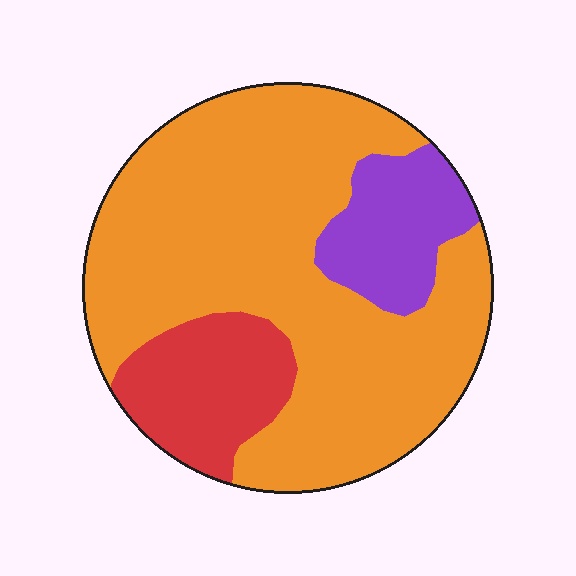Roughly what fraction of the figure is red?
Red covers about 15% of the figure.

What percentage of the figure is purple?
Purple covers about 15% of the figure.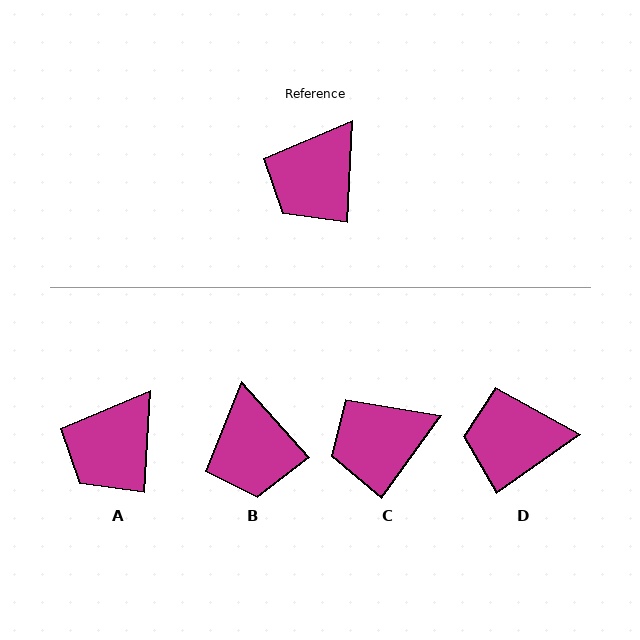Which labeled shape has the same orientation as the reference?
A.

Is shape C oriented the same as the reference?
No, it is off by about 33 degrees.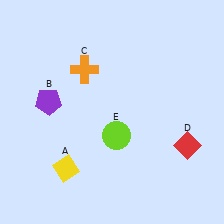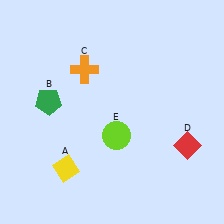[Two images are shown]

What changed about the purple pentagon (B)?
In Image 1, B is purple. In Image 2, it changed to green.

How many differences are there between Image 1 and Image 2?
There is 1 difference between the two images.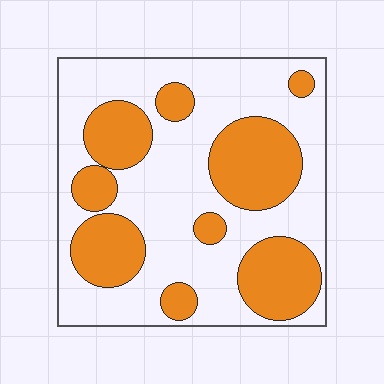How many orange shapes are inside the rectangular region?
9.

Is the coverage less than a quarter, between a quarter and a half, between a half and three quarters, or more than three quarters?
Between a quarter and a half.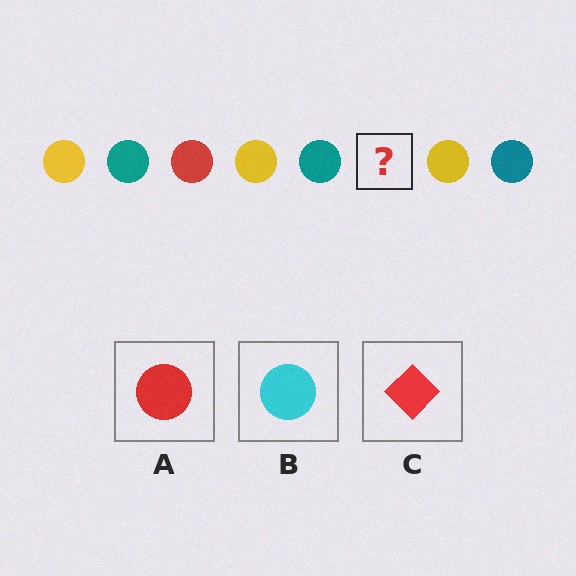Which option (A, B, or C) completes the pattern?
A.